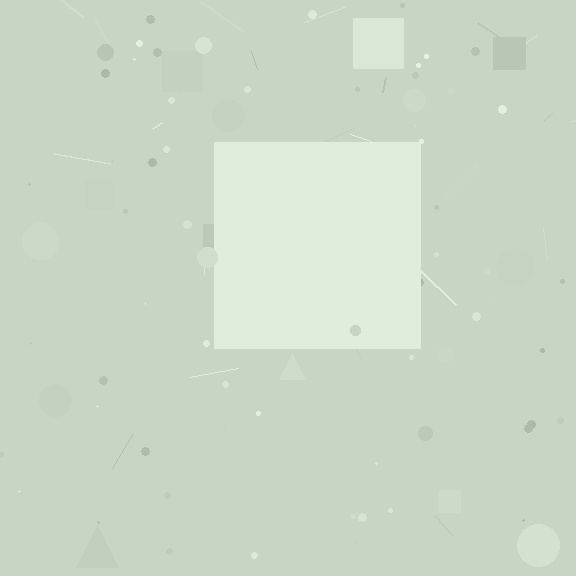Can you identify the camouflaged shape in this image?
The camouflaged shape is a square.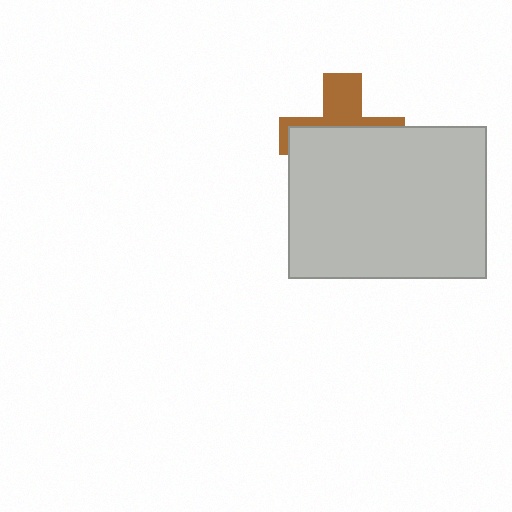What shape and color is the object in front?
The object in front is a light gray rectangle.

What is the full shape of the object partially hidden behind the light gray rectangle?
The partially hidden object is a brown cross.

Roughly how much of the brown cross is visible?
A small part of it is visible (roughly 36%).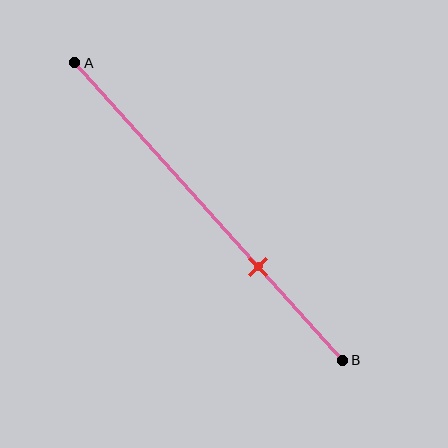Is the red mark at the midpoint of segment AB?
No, the mark is at about 70% from A, not at the 50% midpoint.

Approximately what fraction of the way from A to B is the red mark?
The red mark is approximately 70% of the way from A to B.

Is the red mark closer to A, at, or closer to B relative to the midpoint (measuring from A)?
The red mark is closer to point B than the midpoint of segment AB.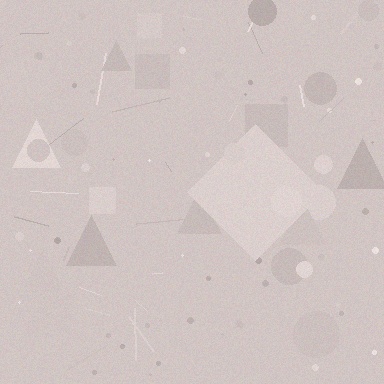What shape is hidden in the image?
A diamond is hidden in the image.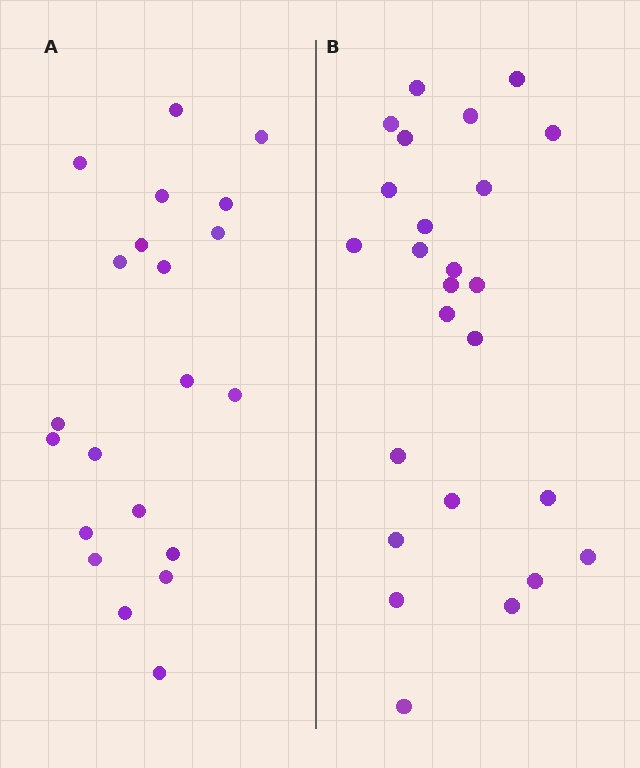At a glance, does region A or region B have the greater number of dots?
Region B (the right region) has more dots.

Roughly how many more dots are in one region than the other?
Region B has about 4 more dots than region A.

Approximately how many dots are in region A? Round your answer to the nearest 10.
About 20 dots. (The exact count is 21, which rounds to 20.)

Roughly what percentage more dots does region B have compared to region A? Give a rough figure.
About 20% more.